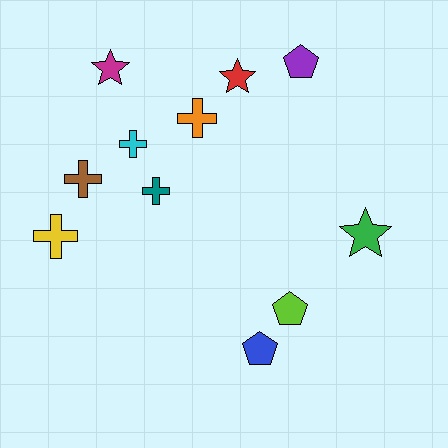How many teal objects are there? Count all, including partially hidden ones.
There is 1 teal object.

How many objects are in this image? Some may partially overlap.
There are 11 objects.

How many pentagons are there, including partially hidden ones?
There are 3 pentagons.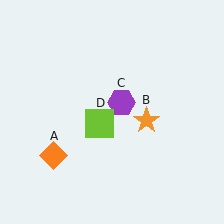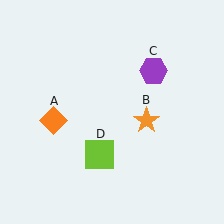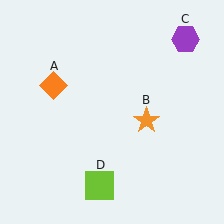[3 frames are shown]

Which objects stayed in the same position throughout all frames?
Orange star (object B) remained stationary.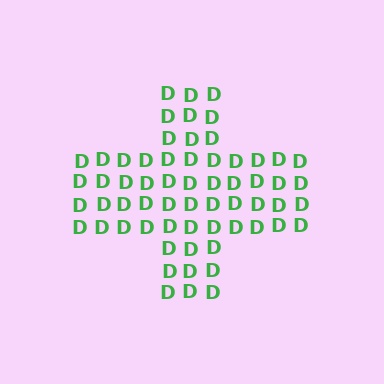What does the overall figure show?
The overall figure shows a cross.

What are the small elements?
The small elements are letter D's.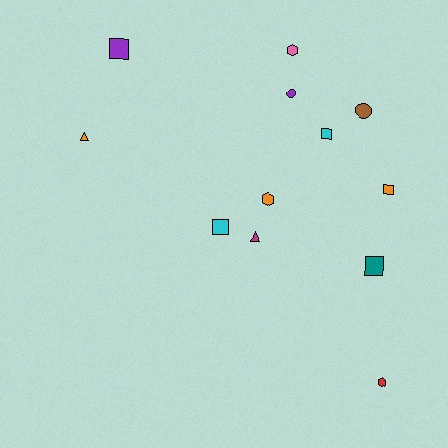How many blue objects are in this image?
There are no blue objects.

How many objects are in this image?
There are 12 objects.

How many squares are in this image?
There are 5 squares.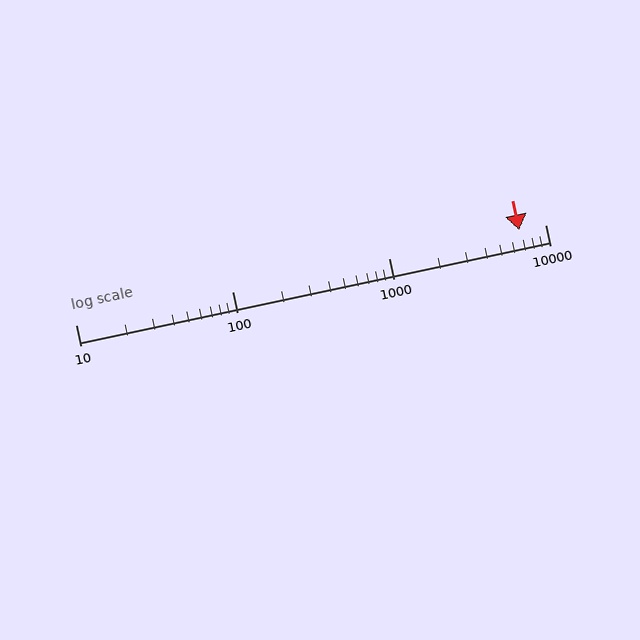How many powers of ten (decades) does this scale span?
The scale spans 3 decades, from 10 to 10000.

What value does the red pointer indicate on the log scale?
The pointer indicates approximately 6800.